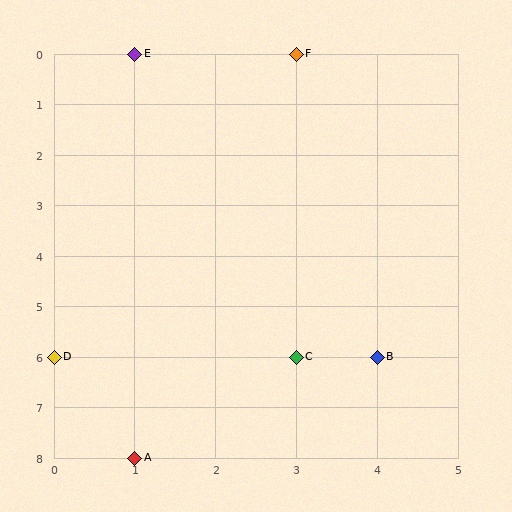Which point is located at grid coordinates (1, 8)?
Point A is at (1, 8).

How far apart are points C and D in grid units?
Points C and D are 3 columns apart.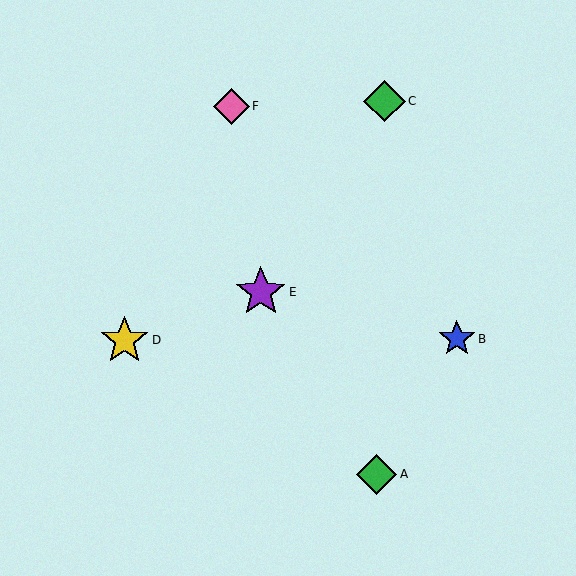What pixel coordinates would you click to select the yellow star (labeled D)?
Click at (125, 340) to select the yellow star D.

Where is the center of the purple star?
The center of the purple star is at (261, 292).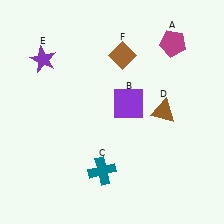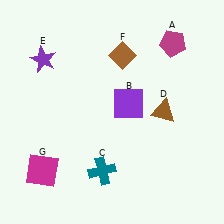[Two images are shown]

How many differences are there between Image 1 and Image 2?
There is 1 difference between the two images.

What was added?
A magenta square (G) was added in Image 2.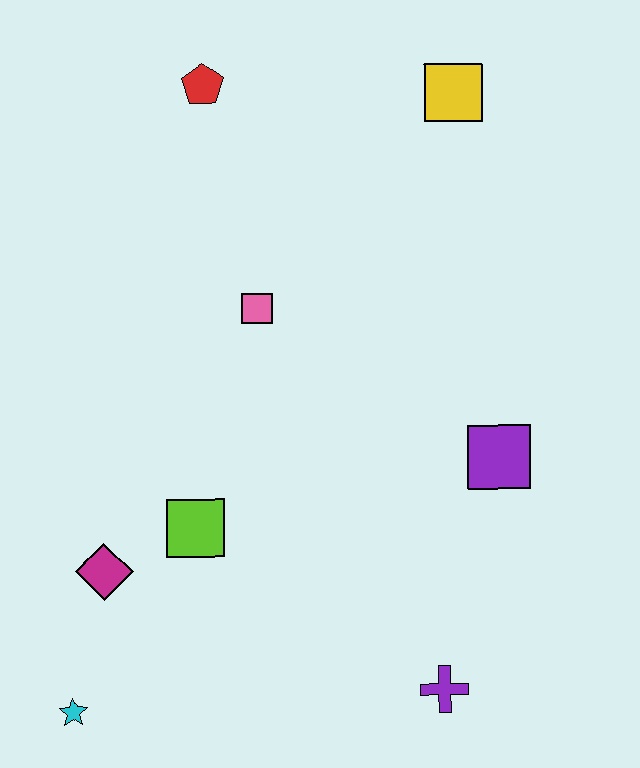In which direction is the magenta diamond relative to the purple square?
The magenta diamond is to the left of the purple square.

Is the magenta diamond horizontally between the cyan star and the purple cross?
Yes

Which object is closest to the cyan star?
The magenta diamond is closest to the cyan star.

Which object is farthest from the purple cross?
The red pentagon is farthest from the purple cross.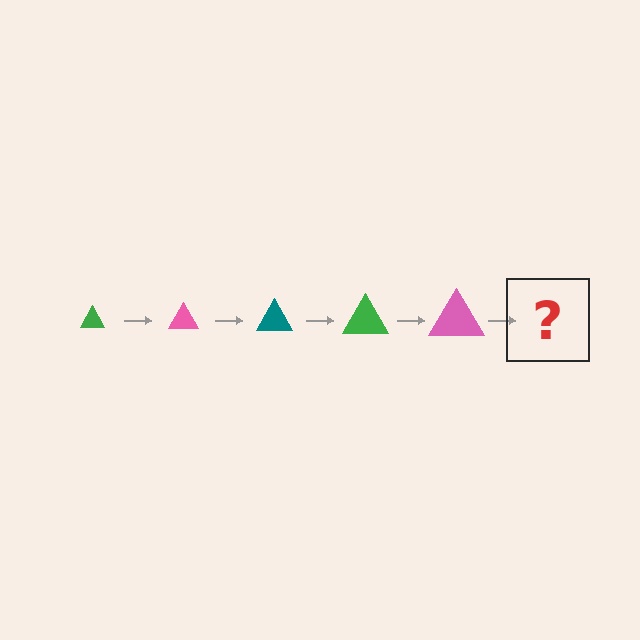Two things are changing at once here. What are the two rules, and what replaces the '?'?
The two rules are that the triangle grows larger each step and the color cycles through green, pink, and teal. The '?' should be a teal triangle, larger than the previous one.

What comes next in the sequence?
The next element should be a teal triangle, larger than the previous one.